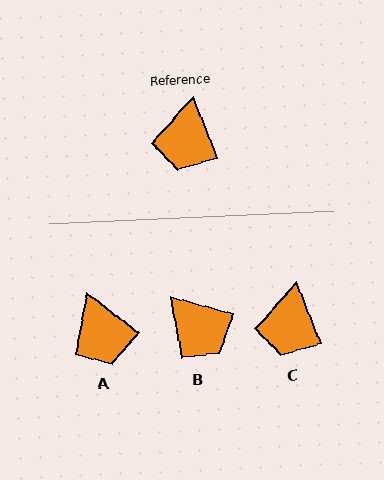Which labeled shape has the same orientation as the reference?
C.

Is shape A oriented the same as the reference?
No, it is off by about 31 degrees.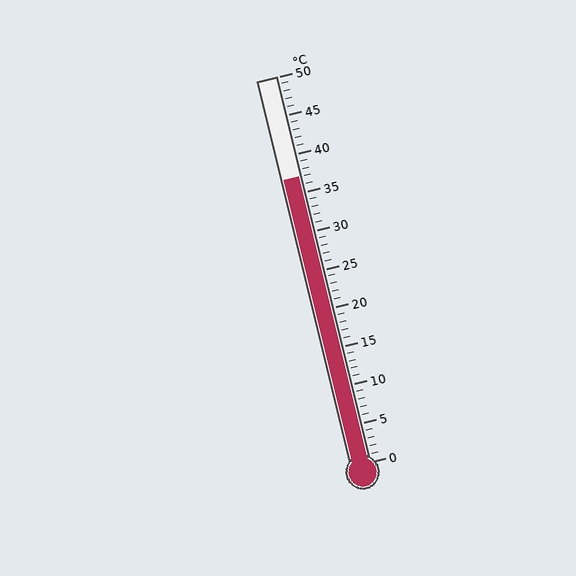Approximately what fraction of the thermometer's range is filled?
The thermometer is filled to approximately 75% of its range.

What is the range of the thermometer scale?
The thermometer scale ranges from 0°C to 50°C.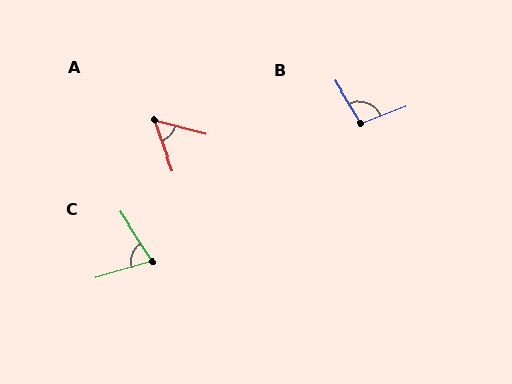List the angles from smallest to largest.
A (55°), C (73°), B (101°).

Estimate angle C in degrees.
Approximately 73 degrees.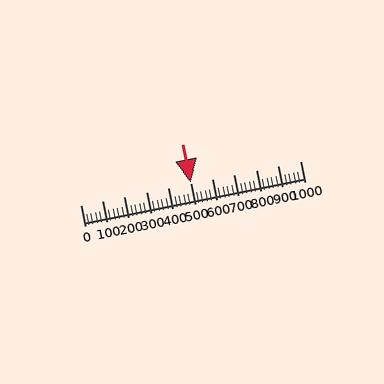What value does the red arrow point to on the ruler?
The red arrow points to approximately 500.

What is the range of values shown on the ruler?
The ruler shows values from 0 to 1000.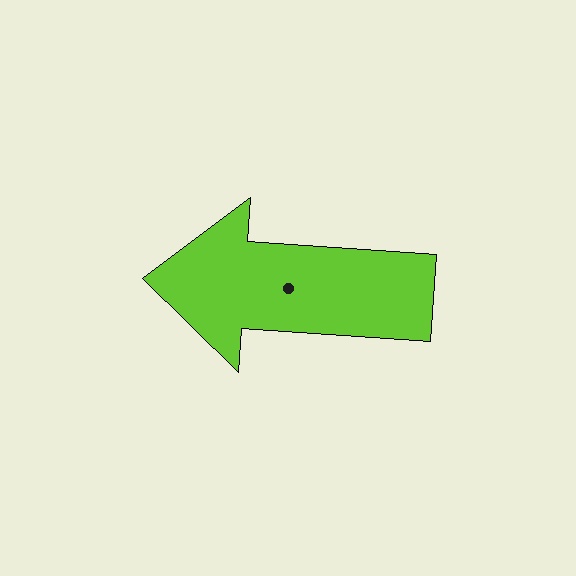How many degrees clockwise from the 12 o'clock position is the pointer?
Approximately 274 degrees.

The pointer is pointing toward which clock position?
Roughly 9 o'clock.